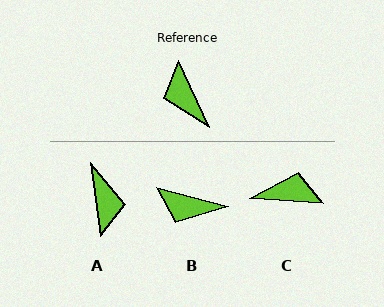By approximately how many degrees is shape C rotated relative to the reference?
Approximately 119 degrees clockwise.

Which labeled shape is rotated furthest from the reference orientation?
A, about 163 degrees away.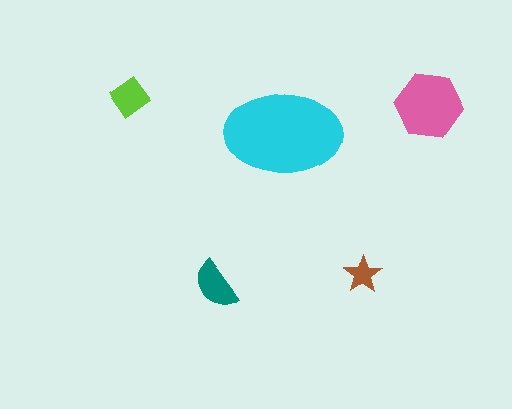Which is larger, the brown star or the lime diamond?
The lime diamond.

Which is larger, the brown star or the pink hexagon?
The pink hexagon.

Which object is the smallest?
The brown star.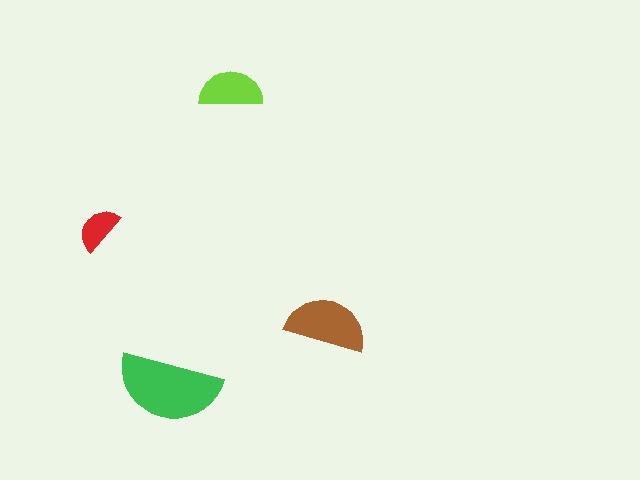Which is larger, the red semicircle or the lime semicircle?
The lime one.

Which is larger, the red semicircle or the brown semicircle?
The brown one.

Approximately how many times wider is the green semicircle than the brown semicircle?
About 1.5 times wider.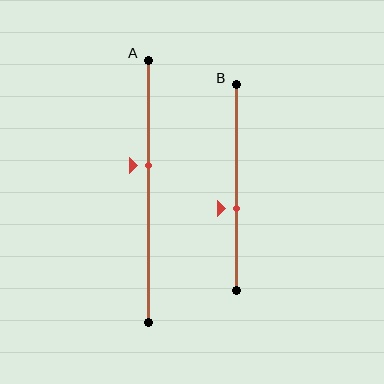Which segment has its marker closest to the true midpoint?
Segment A has its marker closest to the true midpoint.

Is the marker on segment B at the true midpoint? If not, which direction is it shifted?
No, the marker on segment B is shifted downward by about 10% of the segment length.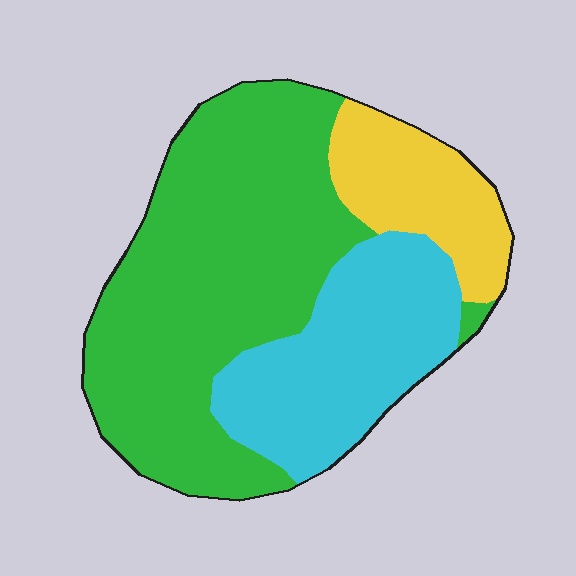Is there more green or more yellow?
Green.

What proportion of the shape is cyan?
Cyan covers about 30% of the shape.